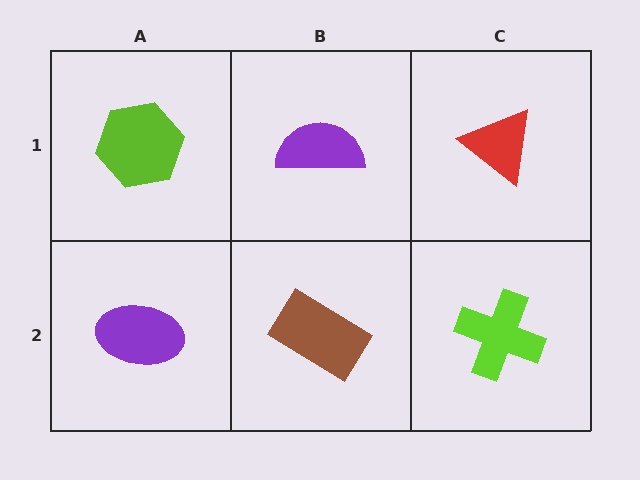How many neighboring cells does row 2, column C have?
2.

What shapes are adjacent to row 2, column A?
A lime hexagon (row 1, column A), a brown rectangle (row 2, column B).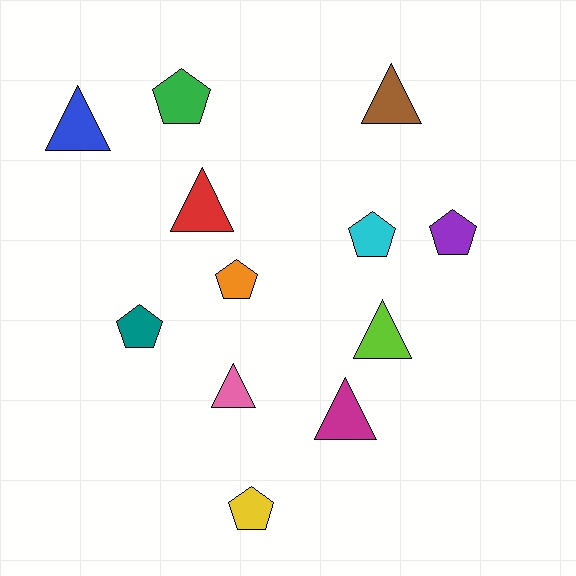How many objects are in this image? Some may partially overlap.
There are 12 objects.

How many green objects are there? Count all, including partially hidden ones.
There is 1 green object.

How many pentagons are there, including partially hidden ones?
There are 6 pentagons.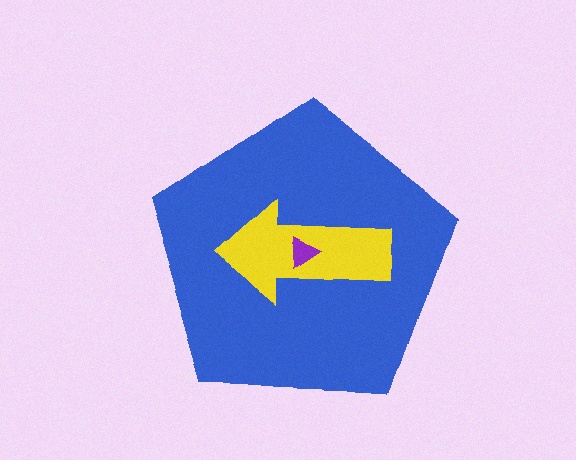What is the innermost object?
The purple triangle.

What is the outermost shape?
The blue pentagon.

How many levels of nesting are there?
3.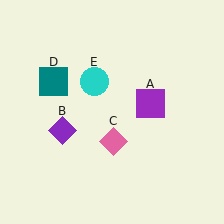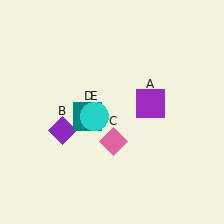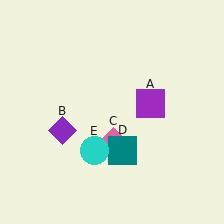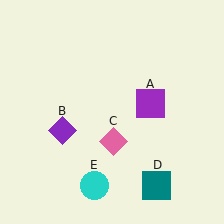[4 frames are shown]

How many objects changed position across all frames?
2 objects changed position: teal square (object D), cyan circle (object E).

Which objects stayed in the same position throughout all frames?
Purple square (object A) and purple diamond (object B) and pink diamond (object C) remained stationary.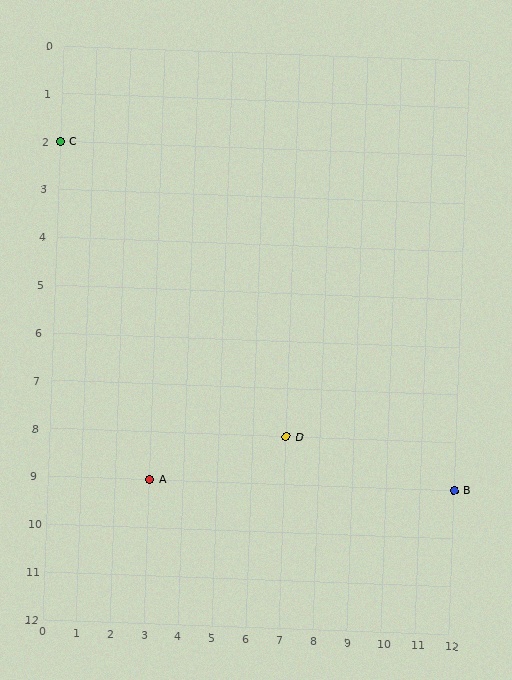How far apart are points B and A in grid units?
Points B and A are 9 columns apart.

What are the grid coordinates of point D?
Point D is at grid coordinates (7, 8).